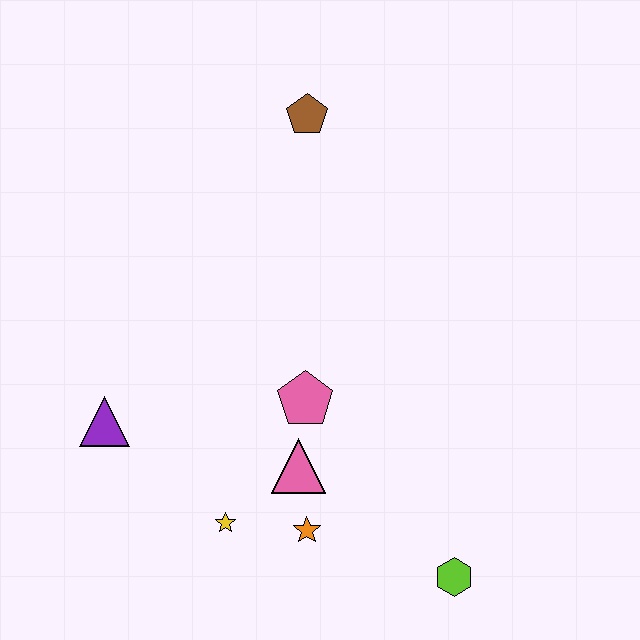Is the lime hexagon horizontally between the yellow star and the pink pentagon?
No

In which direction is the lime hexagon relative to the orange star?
The lime hexagon is to the right of the orange star.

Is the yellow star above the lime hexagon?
Yes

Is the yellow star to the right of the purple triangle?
Yes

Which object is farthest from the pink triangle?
The brown pentagon is farthest from the pink triangle.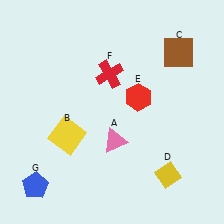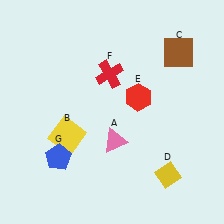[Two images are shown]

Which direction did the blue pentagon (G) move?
The blue pentagon (G) moved up.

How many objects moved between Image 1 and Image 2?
1 object moved between the two images.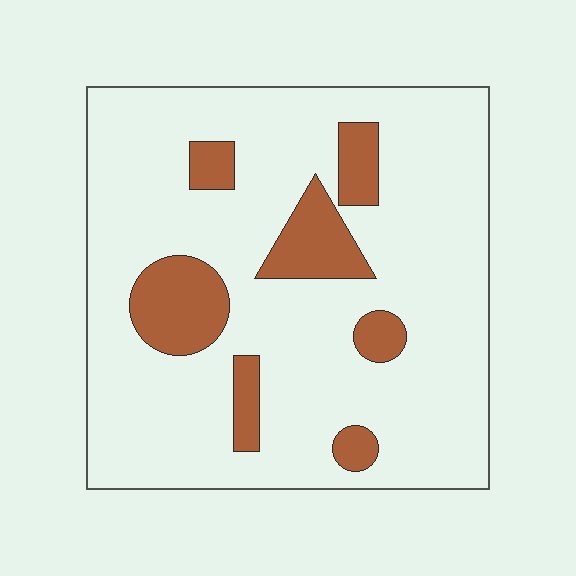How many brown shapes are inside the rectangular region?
7.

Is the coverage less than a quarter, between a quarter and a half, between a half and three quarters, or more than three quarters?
Less than a quarter.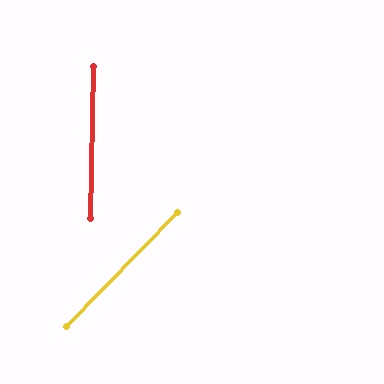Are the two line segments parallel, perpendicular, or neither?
Neither parallel nor perpendicular — they differ by about 43°.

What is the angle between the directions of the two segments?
Approximately 43 degrees.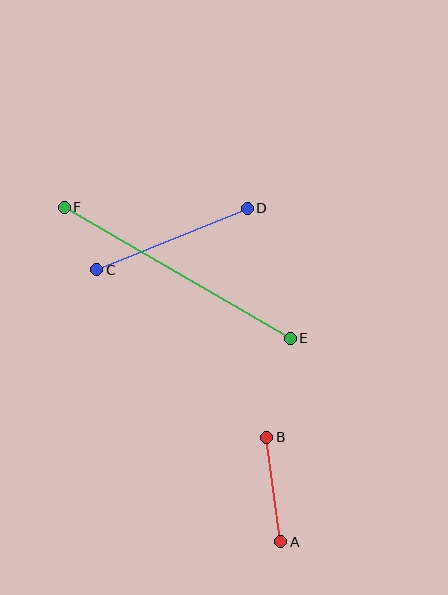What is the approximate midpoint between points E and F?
The midpoint is at approximately (177, 273) pixels.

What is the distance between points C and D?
The distance is approximately 163 pixels.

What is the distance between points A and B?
The distance is approximately 106 pixels.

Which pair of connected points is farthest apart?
Points E and F are farthest apart.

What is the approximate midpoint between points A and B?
The midpoint is at approximately (274, 489) pixels.